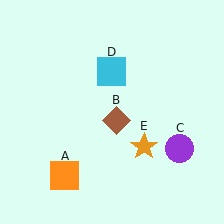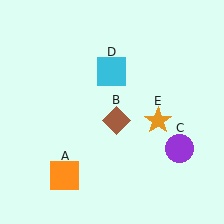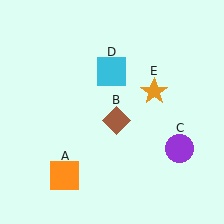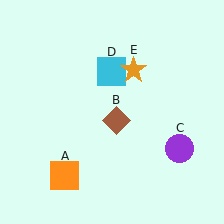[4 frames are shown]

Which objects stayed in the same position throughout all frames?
Orange square (object A) and brown diamond (object B) and purple circle (object C) and cyan square (object D) remained stationary.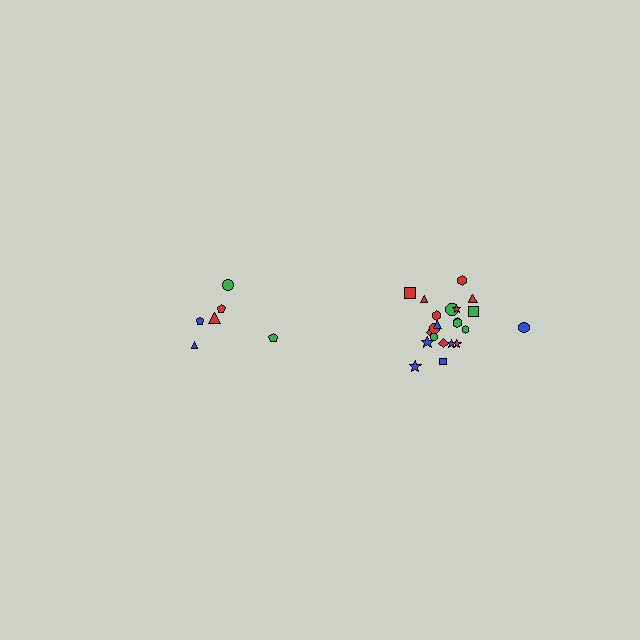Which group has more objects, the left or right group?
The right group.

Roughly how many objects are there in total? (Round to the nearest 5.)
Roughly 30 objects in total.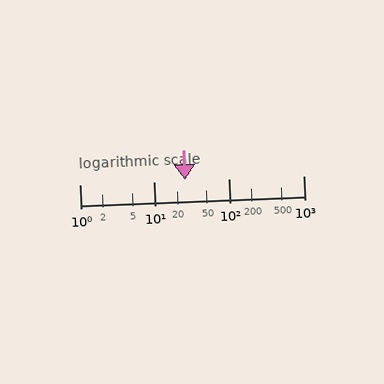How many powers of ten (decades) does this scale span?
The scale spans 3 decades, from 1 to 1000.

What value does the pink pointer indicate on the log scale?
The pointer indicates approximately 26.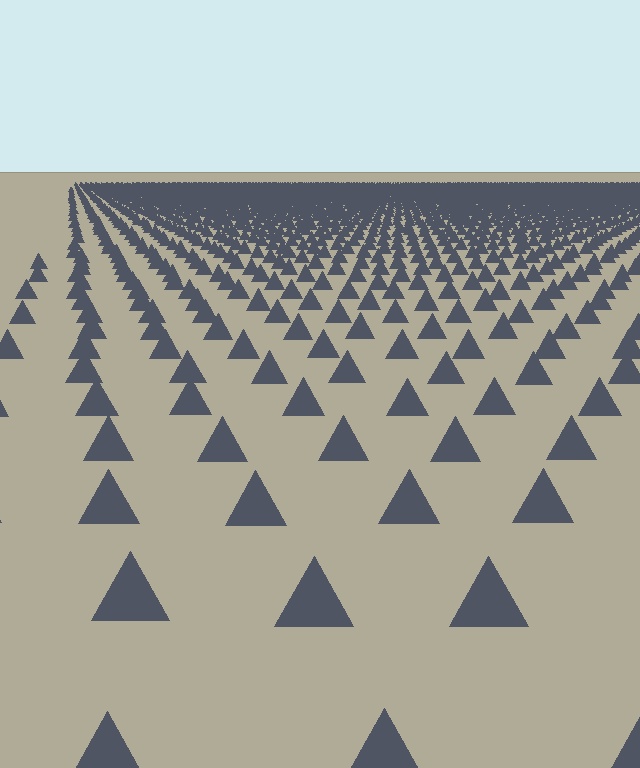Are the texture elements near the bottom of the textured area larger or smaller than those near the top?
Larger. Near the bottom, elements are closer to the viewer and appear at a bigger on-screen size.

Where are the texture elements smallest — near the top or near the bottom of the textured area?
Near the top.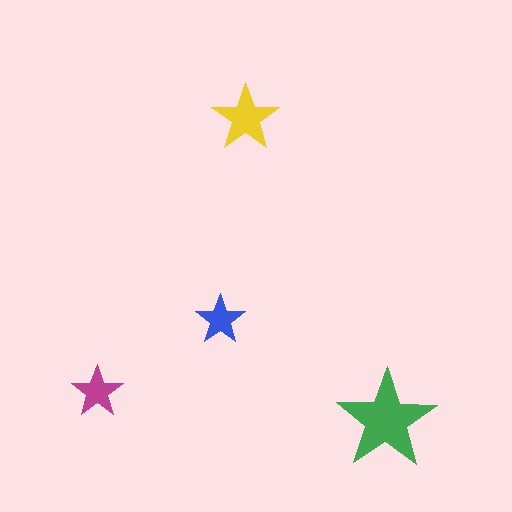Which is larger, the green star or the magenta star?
The green one.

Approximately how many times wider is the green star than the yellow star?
About 1.5 times wider.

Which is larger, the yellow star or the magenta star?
The yellow one.